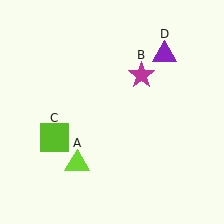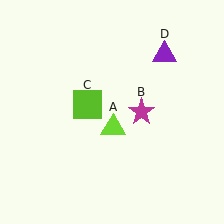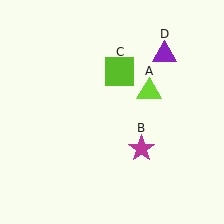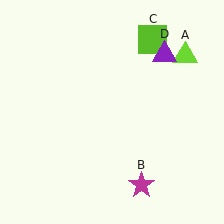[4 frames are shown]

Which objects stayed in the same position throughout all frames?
Purple triangle (object D) remained stationary.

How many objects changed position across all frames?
3 objects changed position: lime triangle (object A), magenta star (object B), lime square (object C).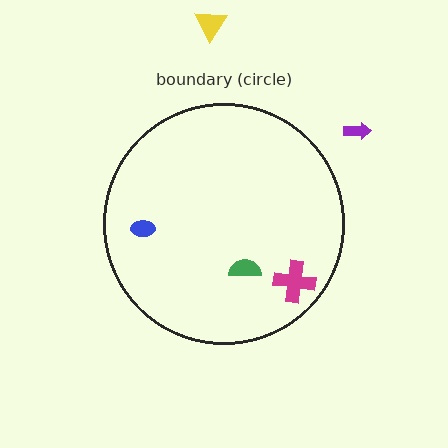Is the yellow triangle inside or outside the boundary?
Outside.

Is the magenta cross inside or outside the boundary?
Inside.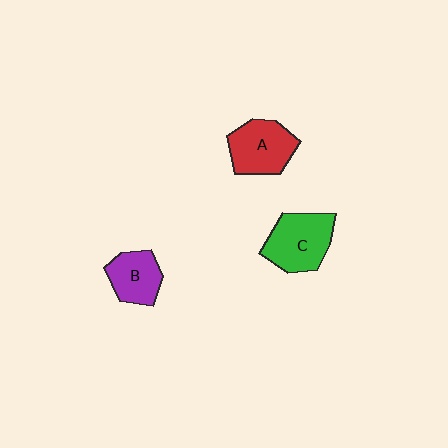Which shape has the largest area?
Shape C (green).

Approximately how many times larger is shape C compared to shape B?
Approximately 1.4 times.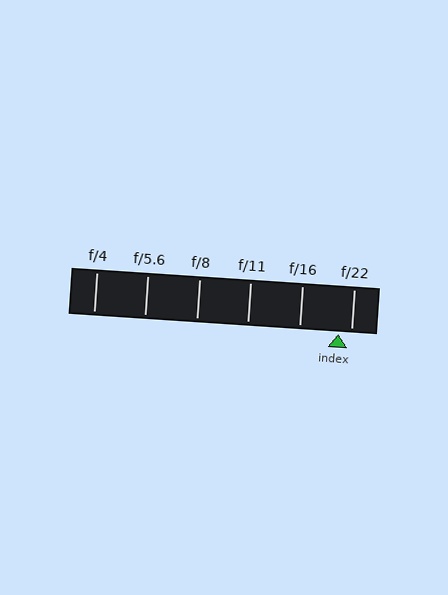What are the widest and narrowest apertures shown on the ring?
The widest aperture shown is f/4 and the narrowest is f/22.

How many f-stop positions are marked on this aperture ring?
There are 6 f-stop positions marked.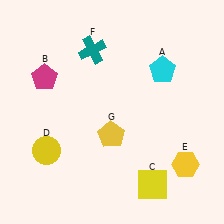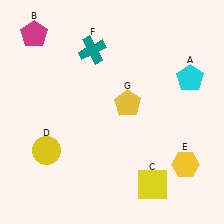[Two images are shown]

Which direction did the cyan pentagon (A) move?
The cyan pentagon (A) moved right.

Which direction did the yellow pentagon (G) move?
The yellow pentagon (G) moved up.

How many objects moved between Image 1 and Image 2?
3 objects moved between the two images.